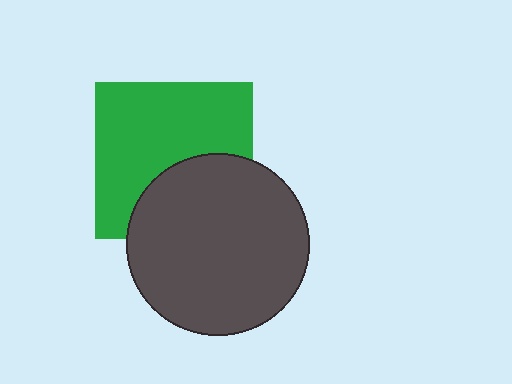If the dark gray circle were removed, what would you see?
You would see the complete green square.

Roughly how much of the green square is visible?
About half of it is visible (roughly 63%).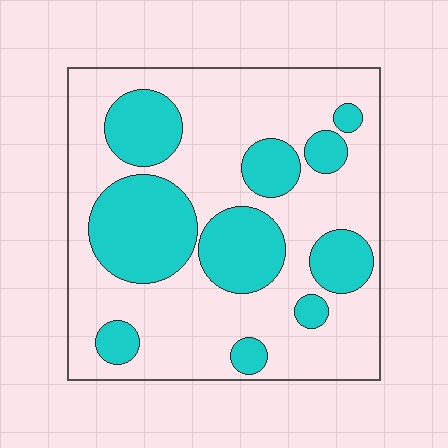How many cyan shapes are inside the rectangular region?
10.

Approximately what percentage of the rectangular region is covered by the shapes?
Approximately 35%.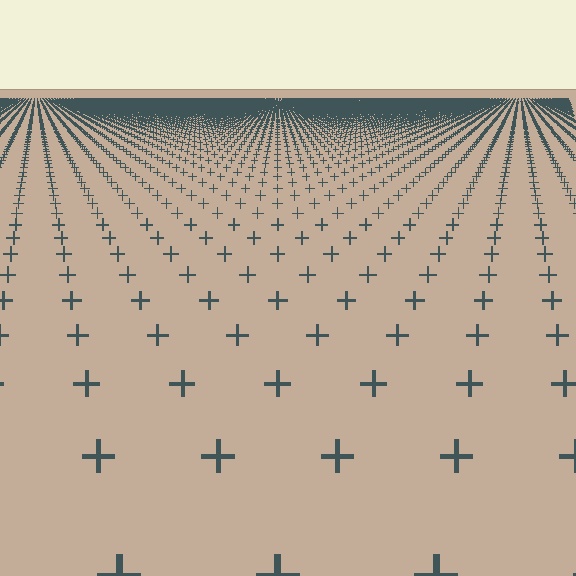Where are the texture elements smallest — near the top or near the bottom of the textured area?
Near the top.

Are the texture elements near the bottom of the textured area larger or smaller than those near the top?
Larger. Near the bottom, elements are closer to the viewer and appear at a bigger on-screen size.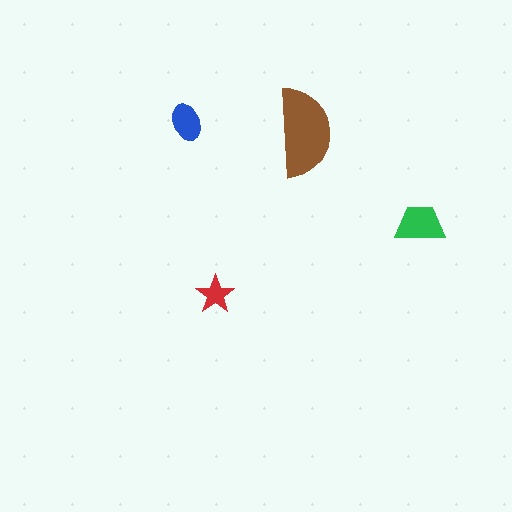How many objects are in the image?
There are 4 objects in the image.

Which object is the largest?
The brown semicircle.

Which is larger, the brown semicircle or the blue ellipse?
The brown semicircle.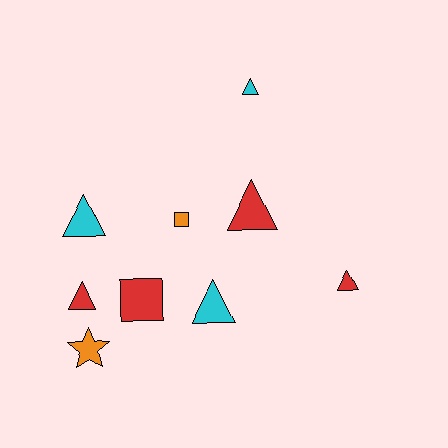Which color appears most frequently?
Red, with 4 objects.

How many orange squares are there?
There is 1 orange square.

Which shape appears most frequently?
Triangle, with 6 objects.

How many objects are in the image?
There are 9 objects.